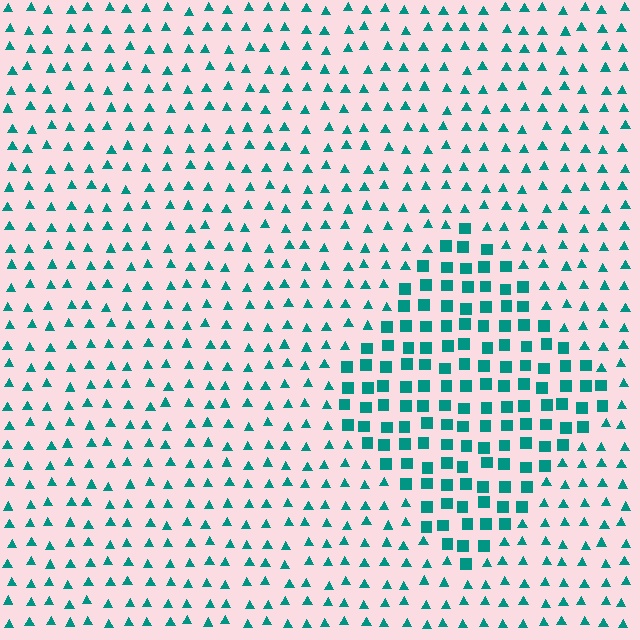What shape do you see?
I see a diamond.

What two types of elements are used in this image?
The image uses squares inside the diamond region and triangles outside it.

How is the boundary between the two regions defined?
The boundary is defined by a change in element shape: squares inside vs. triangles outside. All elements share the same color and spacing.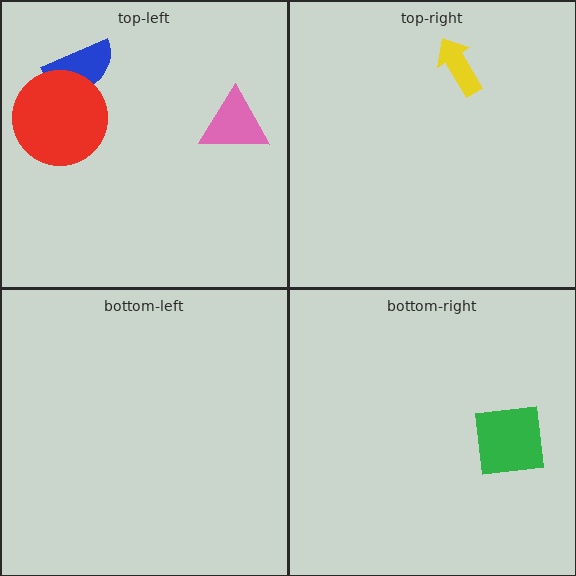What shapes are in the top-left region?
The blue semicircle, the pink triangle, the red circle.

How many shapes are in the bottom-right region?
1.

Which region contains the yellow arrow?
The top-right region.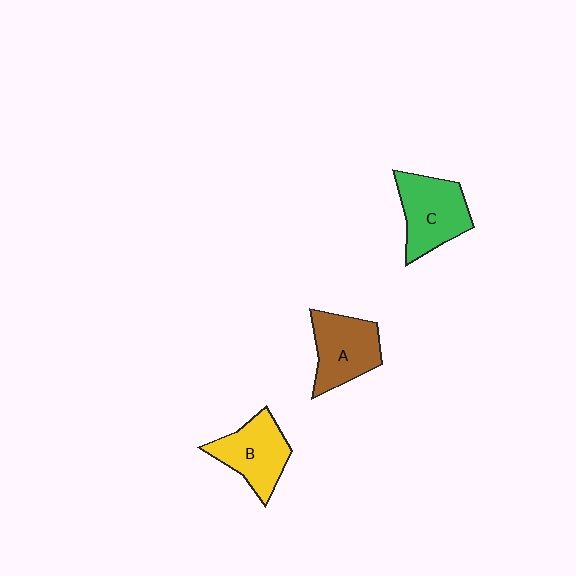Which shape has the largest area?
Shape C (green).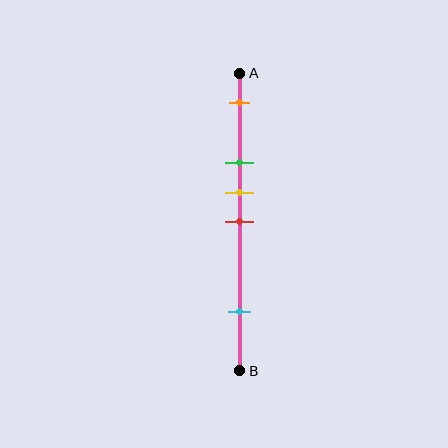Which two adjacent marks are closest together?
The yellow and red marks are the closest adjacent pair.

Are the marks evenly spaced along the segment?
No, the marks are not evenly spaced.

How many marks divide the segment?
There are 5 marks dividing the segment.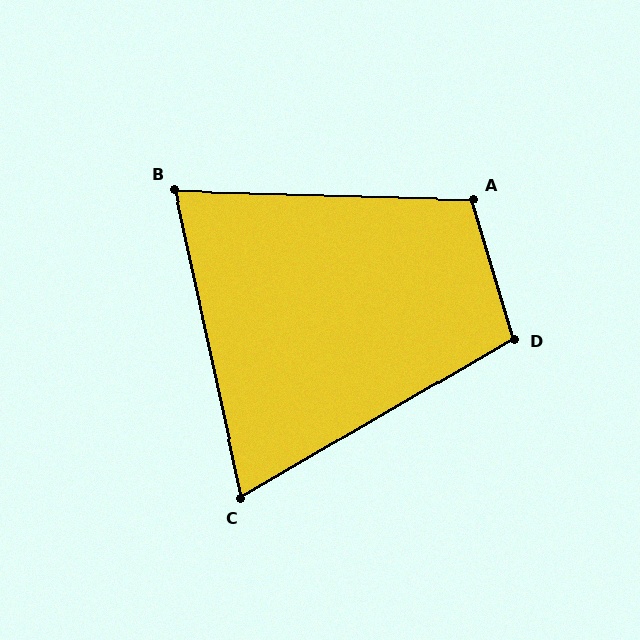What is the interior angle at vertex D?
Approximately 104 degrees (obtuse).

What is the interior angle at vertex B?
Approximately 76 degrees (acute).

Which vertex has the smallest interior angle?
C, at approximately 72 degrees.